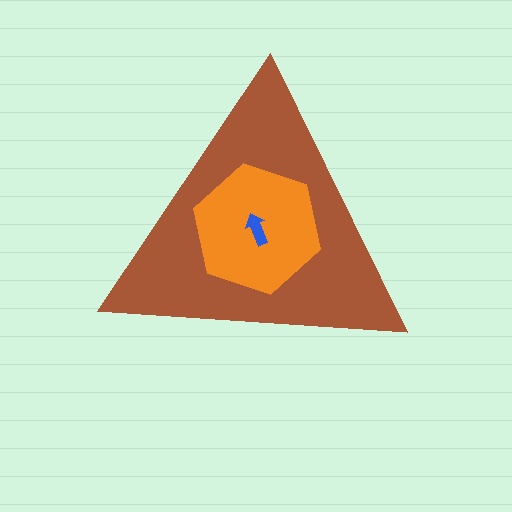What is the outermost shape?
The brown triangle.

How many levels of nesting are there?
3.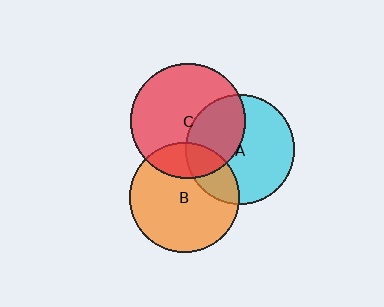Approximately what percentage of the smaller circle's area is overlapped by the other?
Approximately 35%.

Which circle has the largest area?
Circle C (red).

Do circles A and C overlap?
Yes.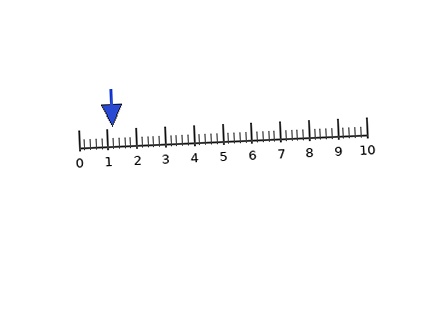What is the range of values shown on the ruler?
The ruler shows values from 0 to 10.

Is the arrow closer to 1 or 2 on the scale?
The arrow is closer to 1.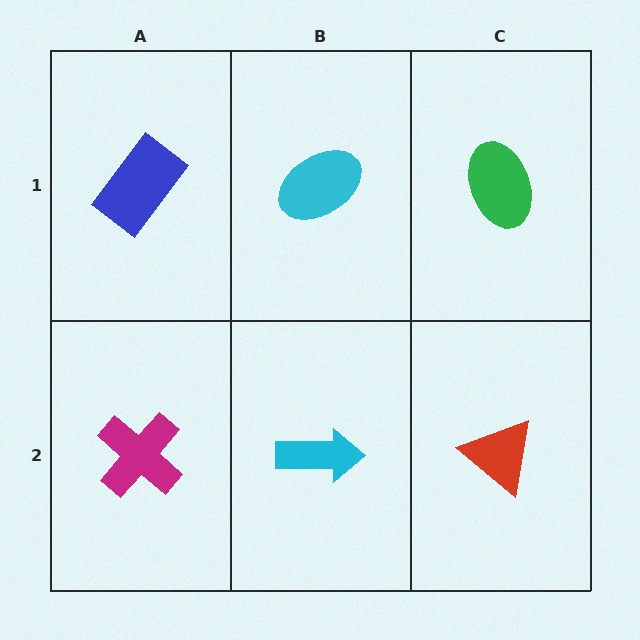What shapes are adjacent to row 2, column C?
A green ellipse (row 1, column C), a cyan arrow (row 2, column B).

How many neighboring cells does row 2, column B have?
3.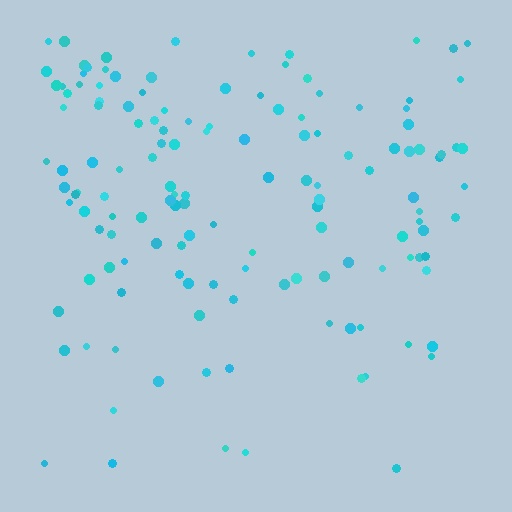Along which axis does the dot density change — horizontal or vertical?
Vertical.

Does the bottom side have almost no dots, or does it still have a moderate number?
Still a moderate number, just noticeably fewer than the top.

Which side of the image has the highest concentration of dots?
The top.